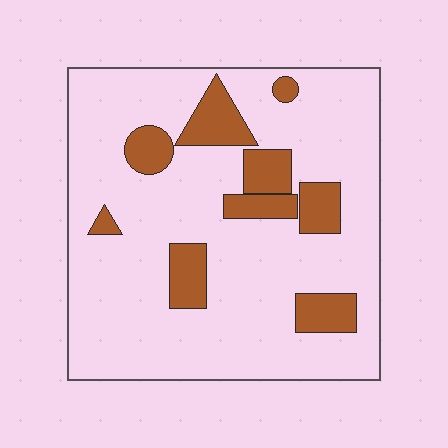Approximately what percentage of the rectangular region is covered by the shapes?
Approximately 20%.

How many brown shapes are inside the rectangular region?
9.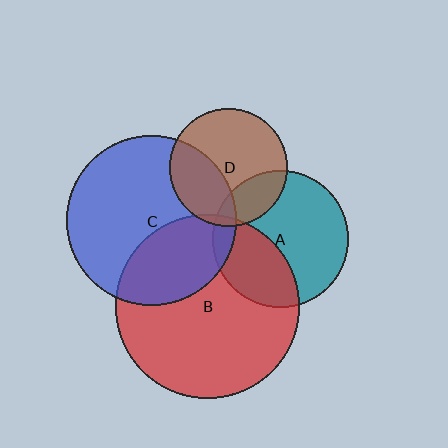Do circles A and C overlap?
Yes.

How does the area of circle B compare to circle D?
Approximately 2.4 times.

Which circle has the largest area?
Circle B (red).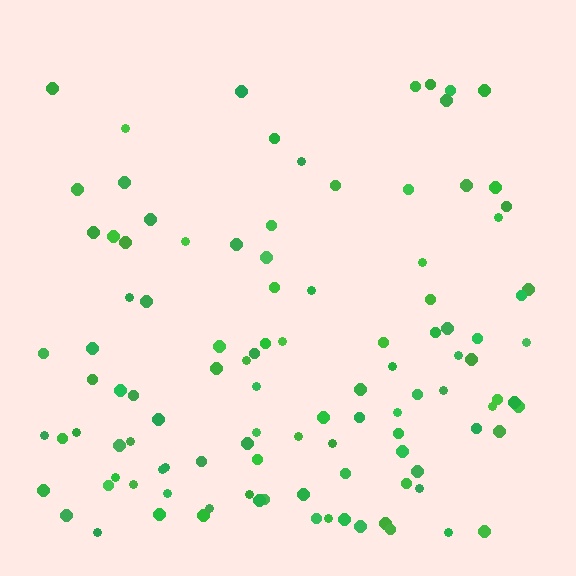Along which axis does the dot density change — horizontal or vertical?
Vertical.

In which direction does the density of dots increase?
From top to bottom, with the bottom side densest.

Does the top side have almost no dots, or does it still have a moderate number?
Still a moderate number, just noticeably fewer than the bottom.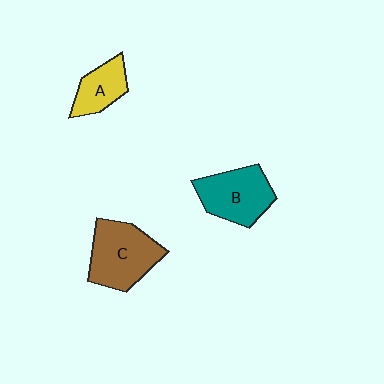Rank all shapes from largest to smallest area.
From largest to smallest: C (brown), B (teal), A (yellow).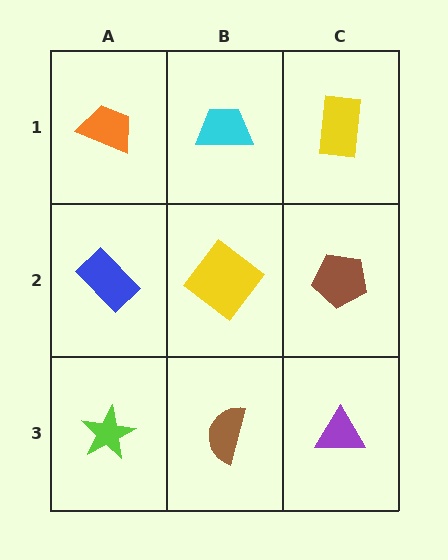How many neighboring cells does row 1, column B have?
3.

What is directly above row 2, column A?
An orange trapezoid.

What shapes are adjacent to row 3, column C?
A brown pentagon (row 2, column C), a brown semicircle (row 3, column B).